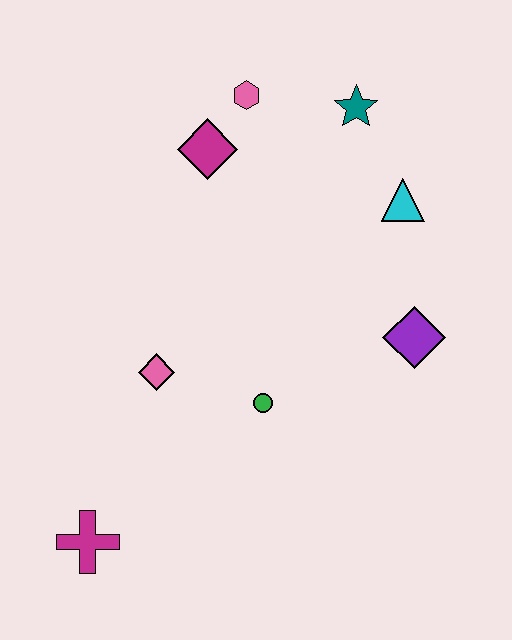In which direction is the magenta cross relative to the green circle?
The magenta cross is to the left of the green circle.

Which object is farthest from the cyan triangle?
The magenta cross is farthest from the cyan triangle.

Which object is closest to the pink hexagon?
The magenta diamond is closest to the pink hexagon.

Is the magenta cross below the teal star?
Yes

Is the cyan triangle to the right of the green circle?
Yes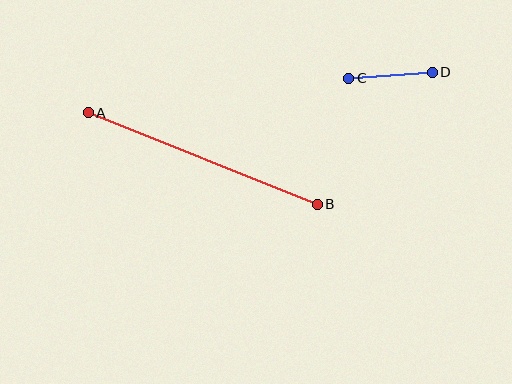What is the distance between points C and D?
The distance is approximately 84 pixels.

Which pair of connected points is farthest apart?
Points A and B are farthest apart.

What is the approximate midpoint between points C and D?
The midpoint is at approximately (391, 75) pixels.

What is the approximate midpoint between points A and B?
The midpoint is at approximately (203, 158) pixels.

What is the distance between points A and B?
The distance is approximately 246 pixels.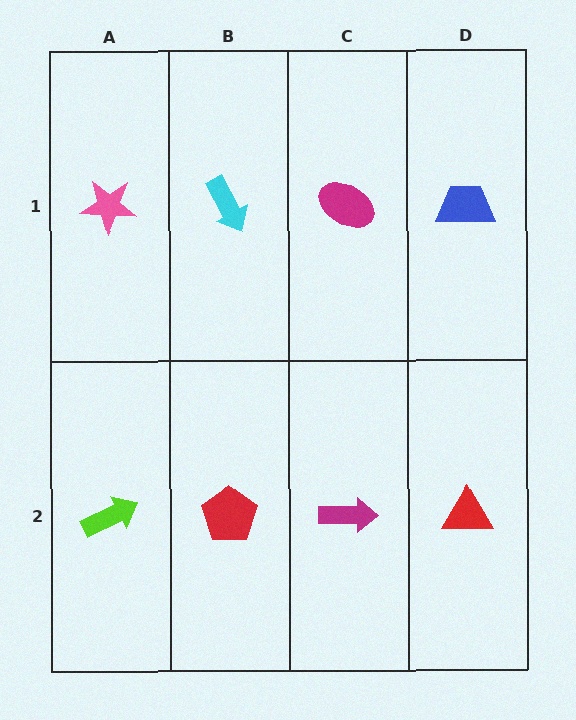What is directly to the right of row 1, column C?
A blue trapezoid.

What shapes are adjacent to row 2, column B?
A cyan arrow (row 1, column B), a lime arrow (row 2, column A), a magenta arrow (row 2, column C).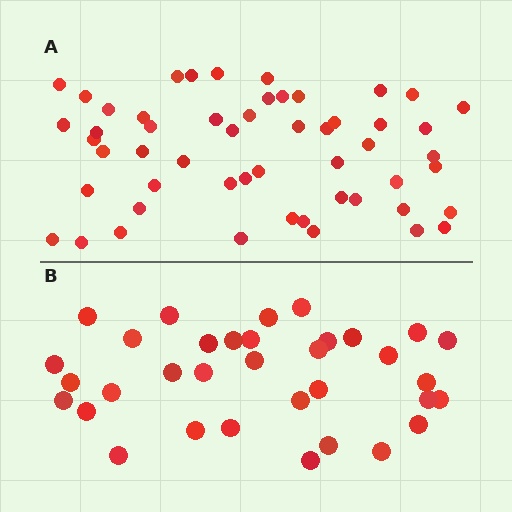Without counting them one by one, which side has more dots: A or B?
Region A (the top region) has more dots.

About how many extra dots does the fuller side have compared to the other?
Region A has approximately 20 more dots than region B.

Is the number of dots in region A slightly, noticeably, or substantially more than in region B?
Region A has substantially more. The ratio is roughly 1.6 to 1.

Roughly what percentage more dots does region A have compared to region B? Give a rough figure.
About 55% more.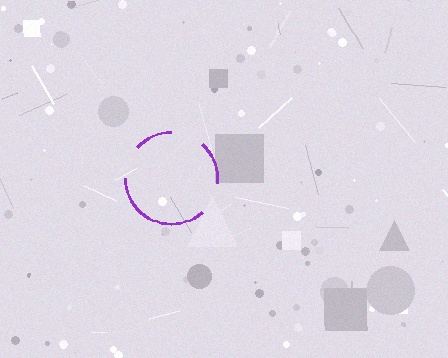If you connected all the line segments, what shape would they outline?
They would outline a circle.